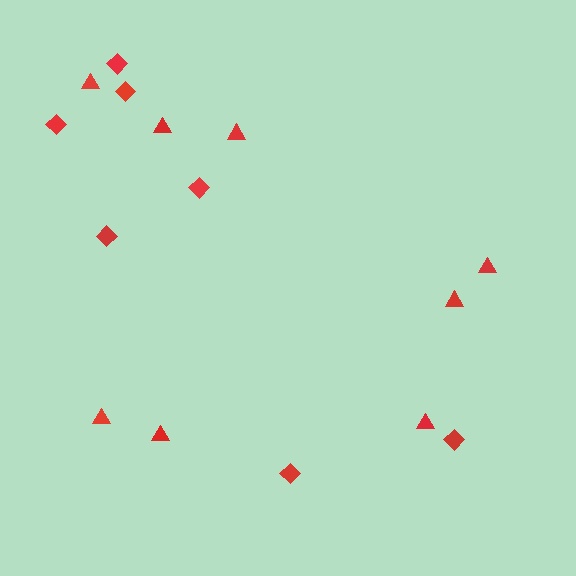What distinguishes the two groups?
There are 2 groups: one group of triangles (8) and one group of diamonds (7).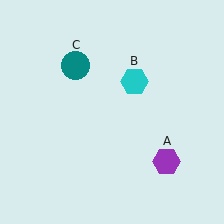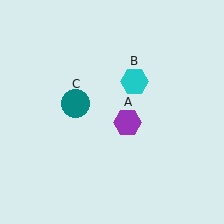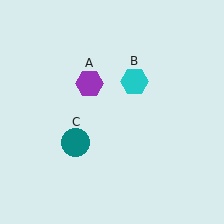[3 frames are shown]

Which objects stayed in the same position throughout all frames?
Cyan hexagon (object B) remained stationary.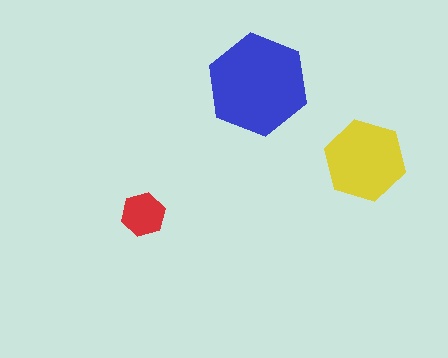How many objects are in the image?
There are 3 objects in the image.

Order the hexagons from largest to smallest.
the blue one, the yellow one, the red one.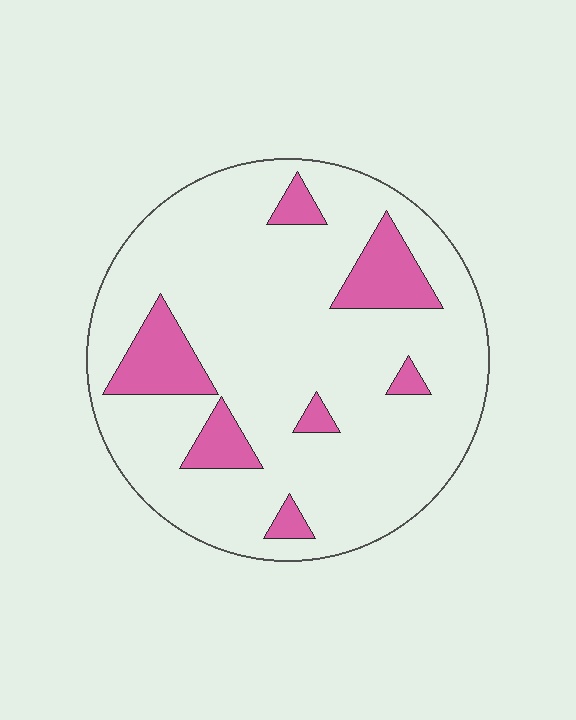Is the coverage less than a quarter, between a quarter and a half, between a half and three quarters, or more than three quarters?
Less than a quarter.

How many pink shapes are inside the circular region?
7.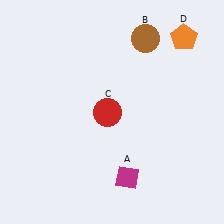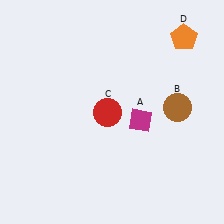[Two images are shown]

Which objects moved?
The objects that moved are: the magenta diamond (A), the brown circle (B).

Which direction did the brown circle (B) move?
The brown circle (B) moved down.